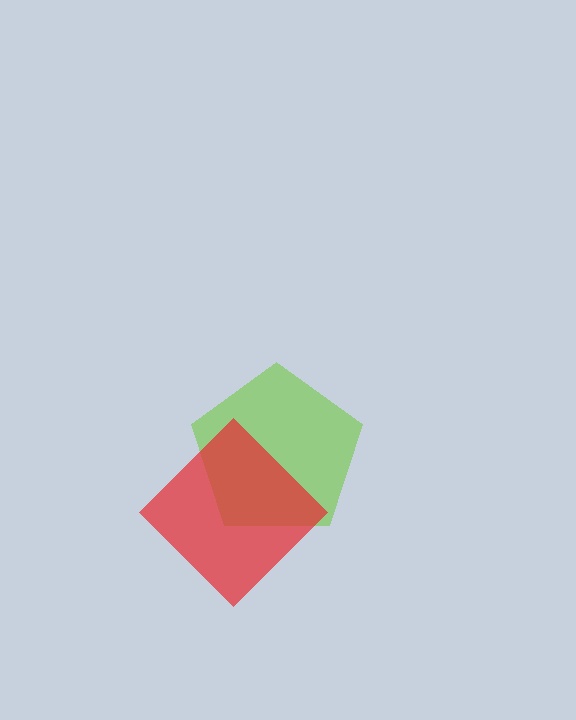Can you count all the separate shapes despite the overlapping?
Yes, there are 2 separate shapes.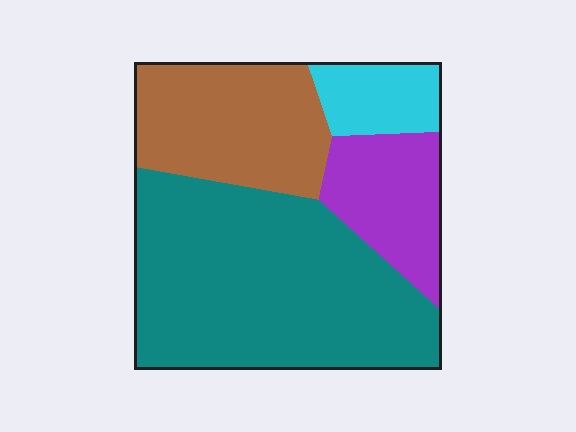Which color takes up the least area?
Cyan, at roughly 10%.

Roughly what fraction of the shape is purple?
Purple takes up about one sixth (1/6) of the shape.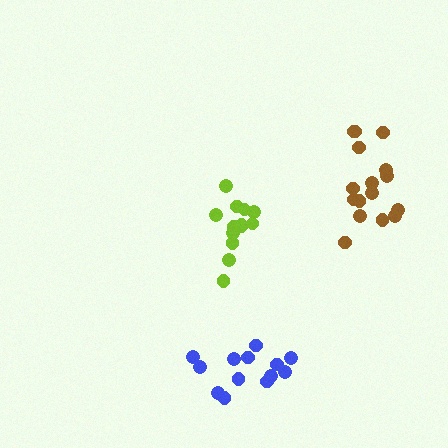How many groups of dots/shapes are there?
There are 3 groups.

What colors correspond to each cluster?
The clusters are colored: lime, blue, brown.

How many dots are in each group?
Group 1: 13 dots, Group 2: 13 dots, Group 3: 16 dots (42 total).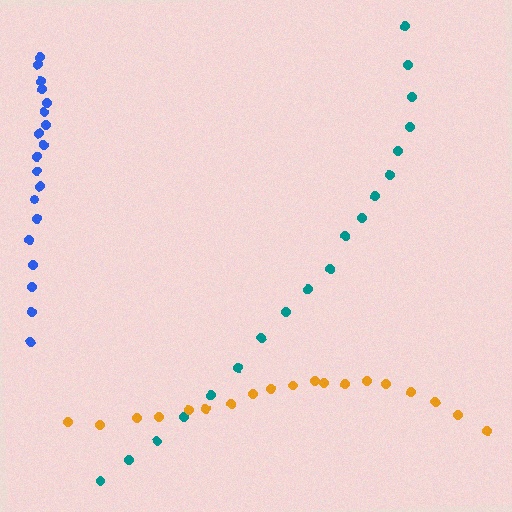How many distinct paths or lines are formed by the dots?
There are 3 distinct paths.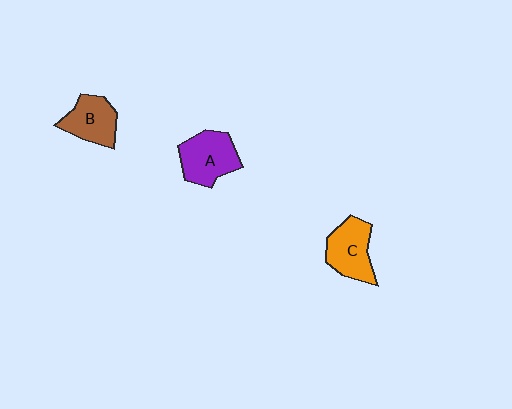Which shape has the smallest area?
Shape B (brown).